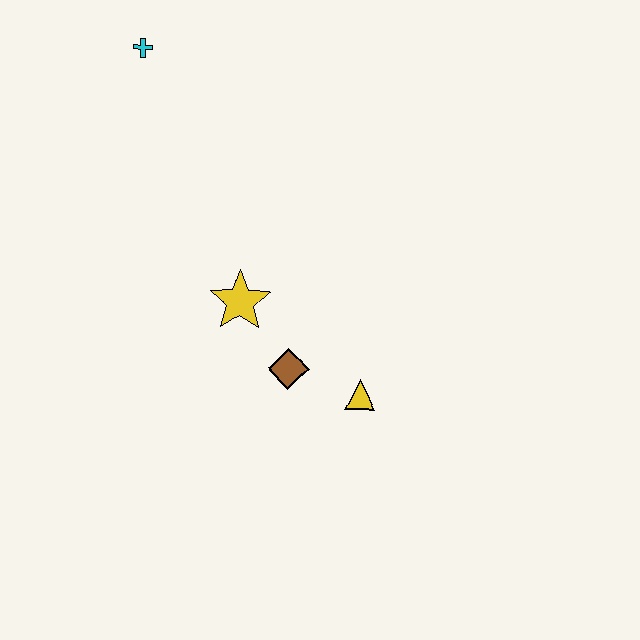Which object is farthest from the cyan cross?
The yellow triangle is farthest from the cyan cross.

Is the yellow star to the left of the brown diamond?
Yes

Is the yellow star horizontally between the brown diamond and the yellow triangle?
No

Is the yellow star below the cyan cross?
Yes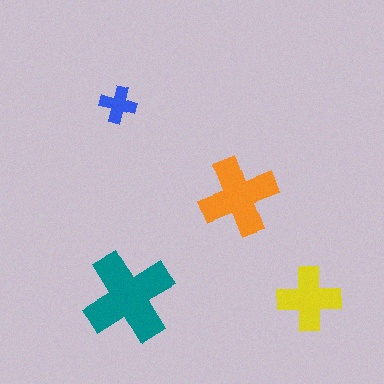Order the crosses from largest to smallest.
the teal one, the orange one, the yellow one, the blue one.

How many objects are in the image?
There are 4 objects in the image.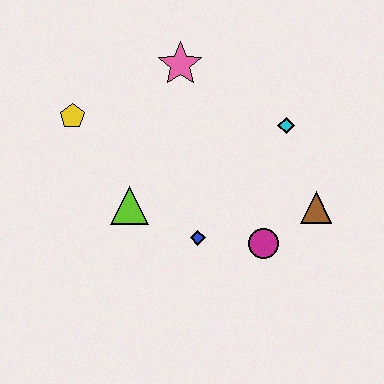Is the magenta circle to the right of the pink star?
Yes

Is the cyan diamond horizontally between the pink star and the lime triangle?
No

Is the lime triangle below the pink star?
Yes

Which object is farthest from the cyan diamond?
The yellow pentagon is farthest from the cyan diamond.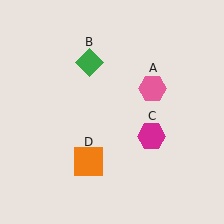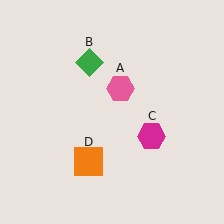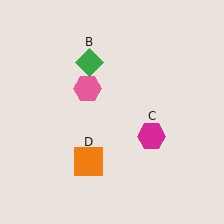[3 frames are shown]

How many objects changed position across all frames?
1 object changed position: pink hexagon (object A).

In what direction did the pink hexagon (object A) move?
The pink hexagon (object A) moved left.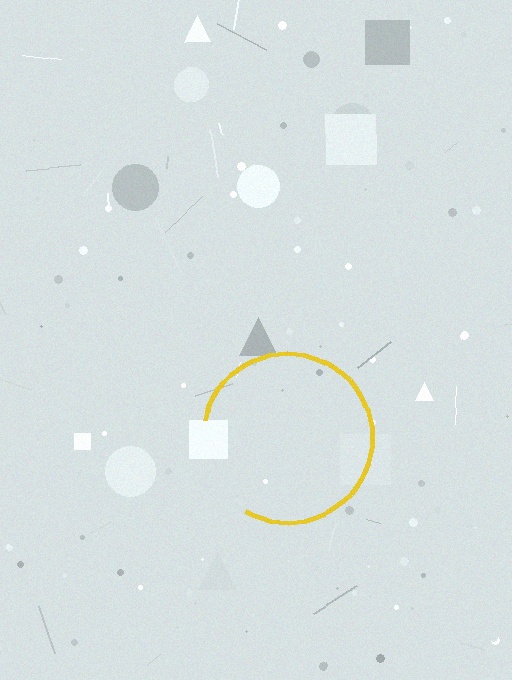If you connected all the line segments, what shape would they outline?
They would outline a circle.